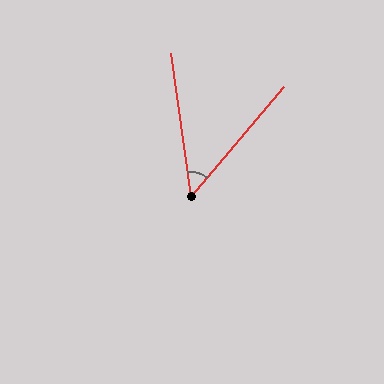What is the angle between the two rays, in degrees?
Approximately 48 degrees.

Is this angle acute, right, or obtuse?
It is acute.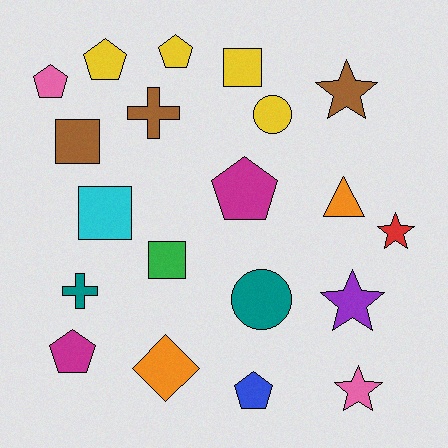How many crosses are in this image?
There are 2 crosses.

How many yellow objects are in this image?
There are 4 yellow objects.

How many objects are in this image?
There are 20 objects.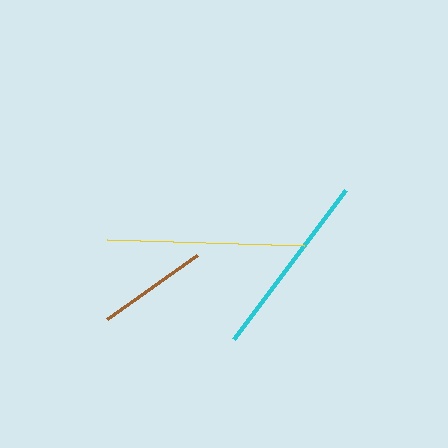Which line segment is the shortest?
The brown line is the shortest at approximately 110 pixels.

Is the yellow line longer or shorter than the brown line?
The yellow line is longer than the brown line.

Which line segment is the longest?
The yellow line is the longest at approximately 197 pixels.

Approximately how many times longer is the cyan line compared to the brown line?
The cyan line is approximately 1.7 times the length of the brown line.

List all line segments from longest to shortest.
From longest to shortest: yellow, cyan, brown.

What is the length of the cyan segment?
The cyan segment is approximately 186 pixels long.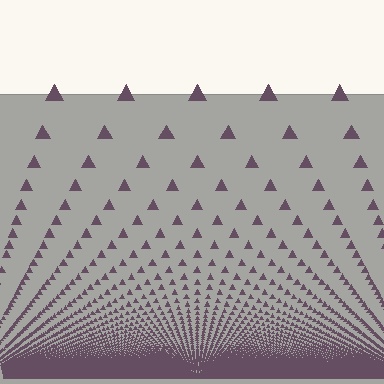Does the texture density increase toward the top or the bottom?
Density increases toward the bottom.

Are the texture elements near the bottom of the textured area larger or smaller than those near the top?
Smaller. The gradient is inverted — elements near the bottom are smaller and denser.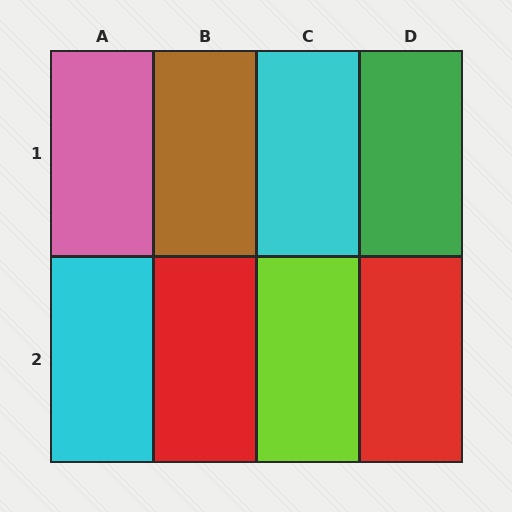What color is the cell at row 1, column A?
Pink.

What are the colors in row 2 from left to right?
Cyan, red, lime, red.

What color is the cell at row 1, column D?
Green.